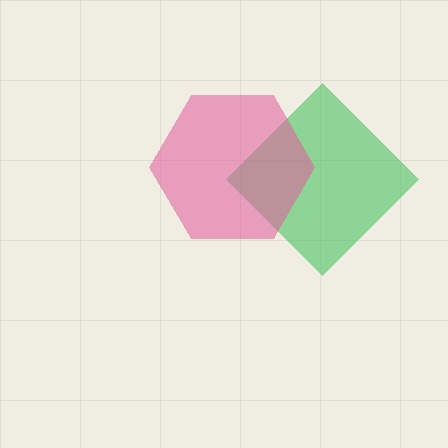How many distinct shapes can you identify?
There are 2 distinct shapes: a green diamond, a pink hexagon.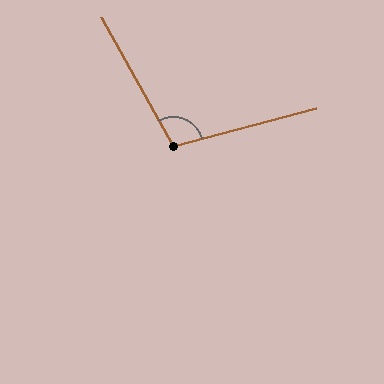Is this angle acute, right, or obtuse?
It is obtuse.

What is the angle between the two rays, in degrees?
Approximately 104 degrees.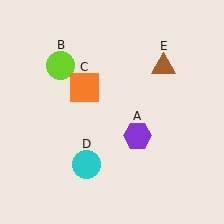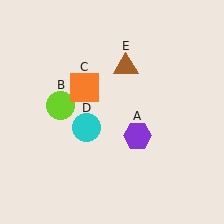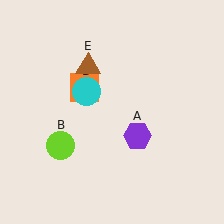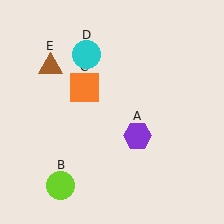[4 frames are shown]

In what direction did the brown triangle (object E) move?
The brown triangle (object E) moved left.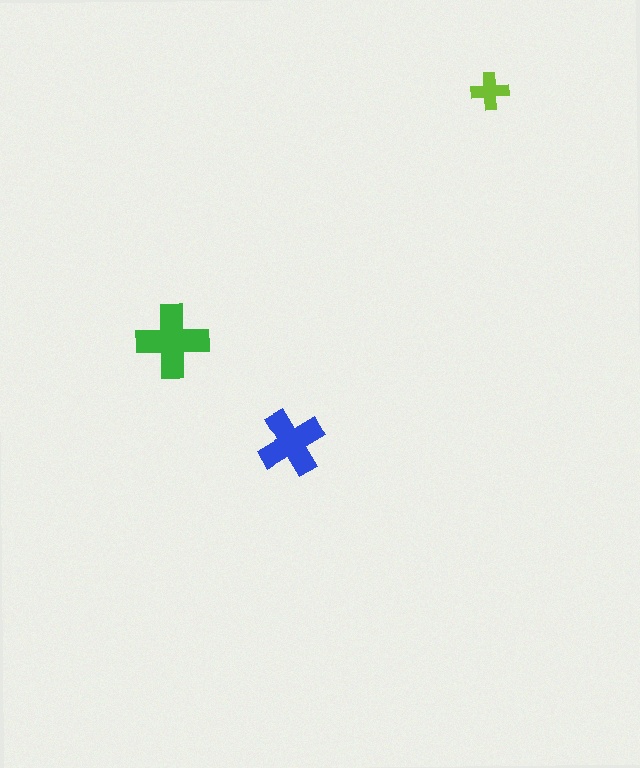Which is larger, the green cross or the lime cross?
The green one.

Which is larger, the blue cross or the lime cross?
The blue one.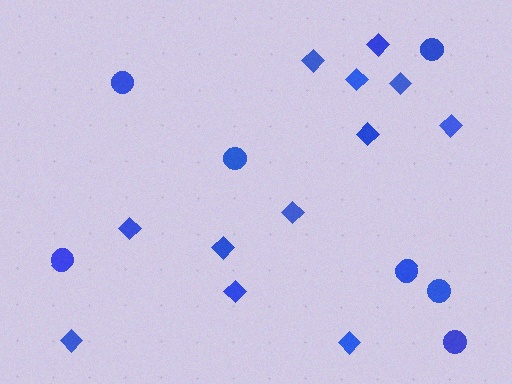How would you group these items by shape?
There are 2 groups: one group of circles (7) and one group of diamonds (12).